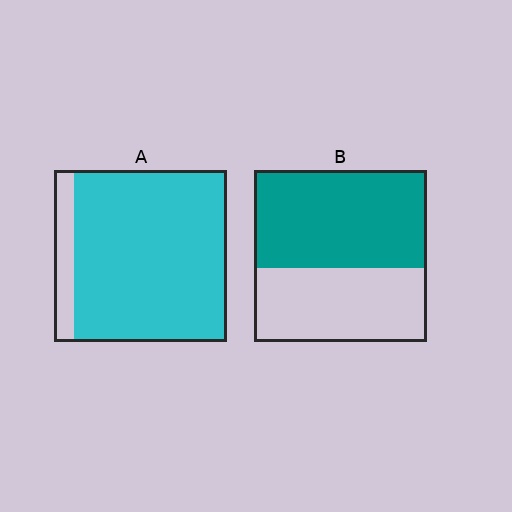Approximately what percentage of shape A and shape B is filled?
A is approximately 90% and B is approximately 55%.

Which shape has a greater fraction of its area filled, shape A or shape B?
Shape A.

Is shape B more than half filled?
Yes.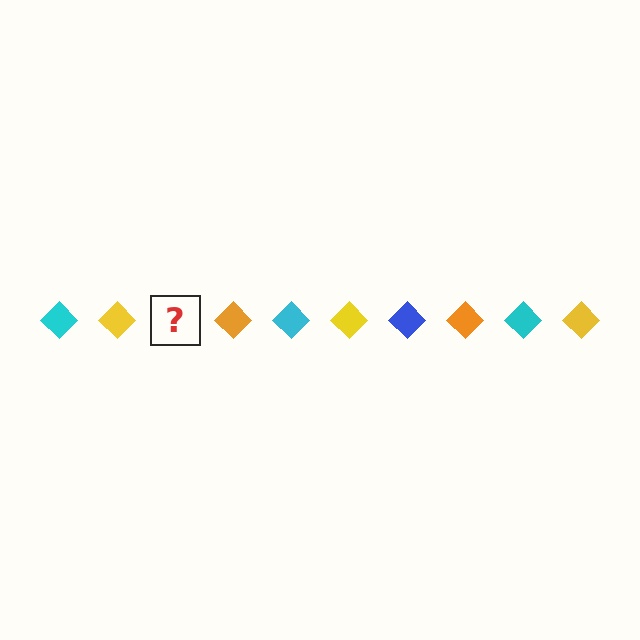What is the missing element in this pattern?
The missing element is a blue diamond.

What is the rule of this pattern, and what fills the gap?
The rule is that the pattern cycles through cyan, yellow, blue, orange diamonds. The gap should be filled with a blue diamond.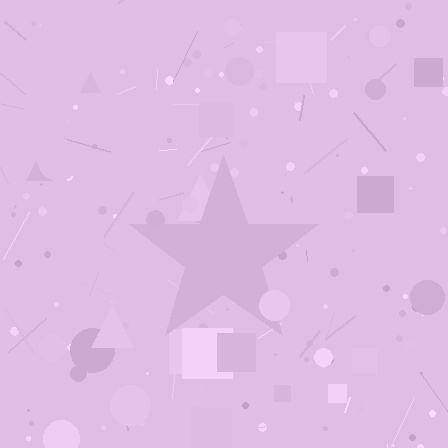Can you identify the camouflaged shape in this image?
The camouflaged shape is a star.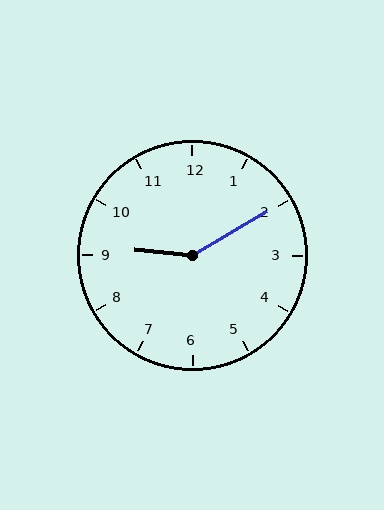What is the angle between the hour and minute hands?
Approximately 145 degrees.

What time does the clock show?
9:10.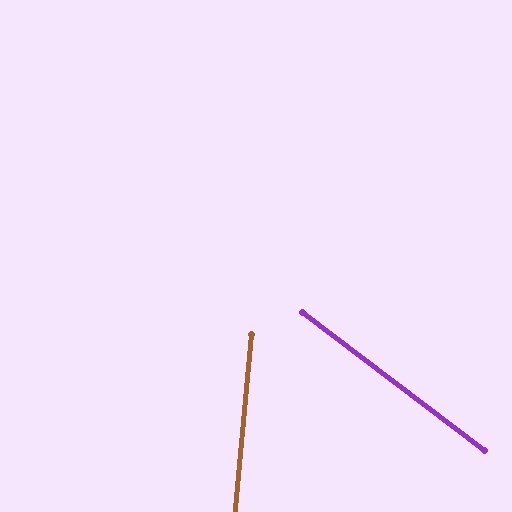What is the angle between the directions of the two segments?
Approximately 59 degrees.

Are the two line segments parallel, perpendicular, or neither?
Neither parallel nor perpendicular — they differ by about 59°.